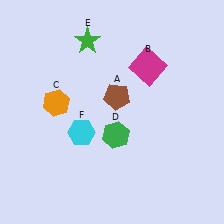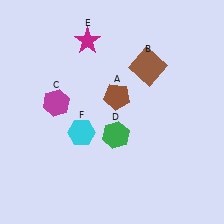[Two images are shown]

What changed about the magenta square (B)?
In Image 1, B is magenta. In Image 2, it changed to brown.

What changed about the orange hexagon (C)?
In Image 1, C is orange. In Image 2, it changed to magenta.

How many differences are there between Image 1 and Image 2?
There are 3 differences between the two images.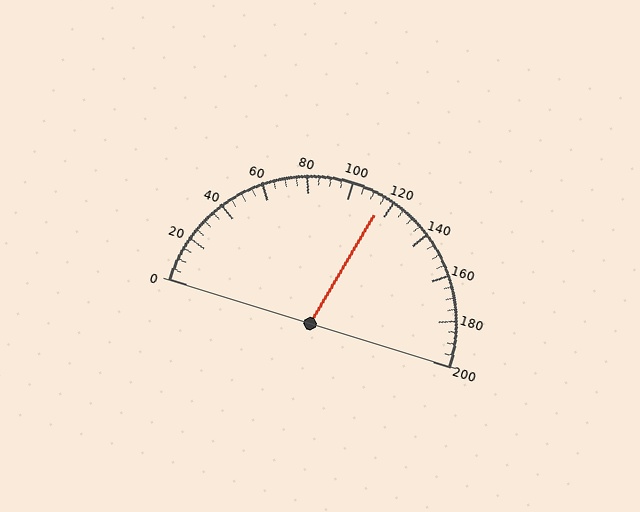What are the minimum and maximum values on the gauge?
The gauge ranges from 0 to 200.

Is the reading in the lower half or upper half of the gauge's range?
The reading is in the upper half of the range (0 to 200).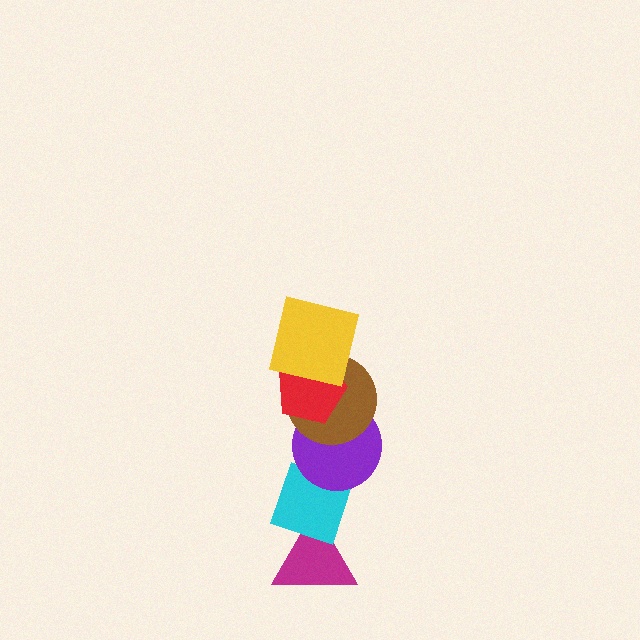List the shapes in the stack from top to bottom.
From top to bottom: the yellow square, the red pentagon, the brown circle, the purple circle, the cyan diamond, the magenta triangle.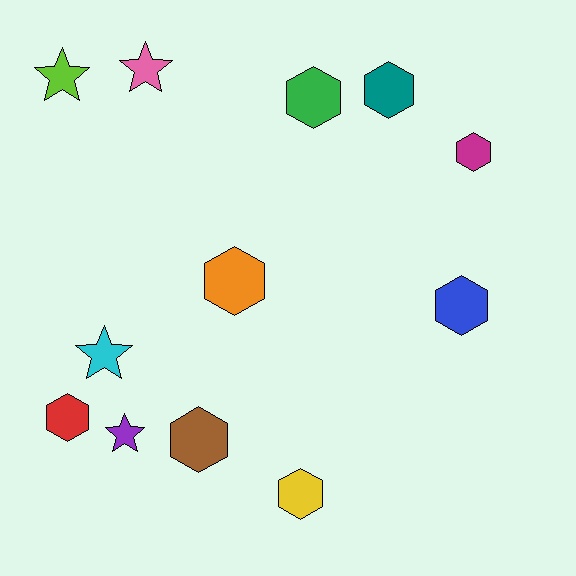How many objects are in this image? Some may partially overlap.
There are 12 objects.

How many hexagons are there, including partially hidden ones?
There are 8 hexagons.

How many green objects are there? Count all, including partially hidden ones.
There is 1 green object.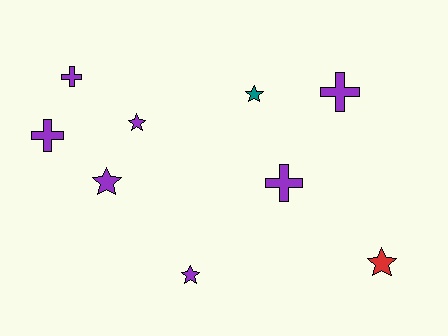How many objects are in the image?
There are 9 objects.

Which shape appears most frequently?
Star, with 5 objects.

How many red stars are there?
There is 1 red star.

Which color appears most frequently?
Purple, with 7 objects.